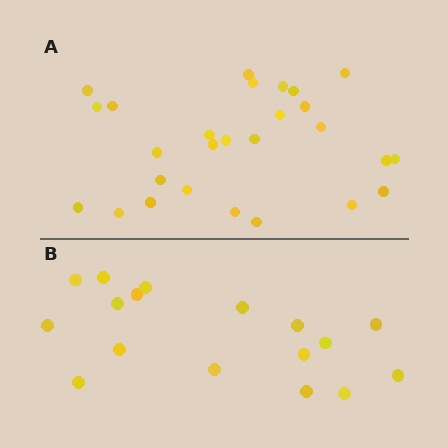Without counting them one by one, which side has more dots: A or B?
Region A (the top region) has more dots.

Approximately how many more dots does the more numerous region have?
Region A has roughly 10 or so more dots than region B.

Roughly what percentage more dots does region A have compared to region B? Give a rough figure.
About 60% more.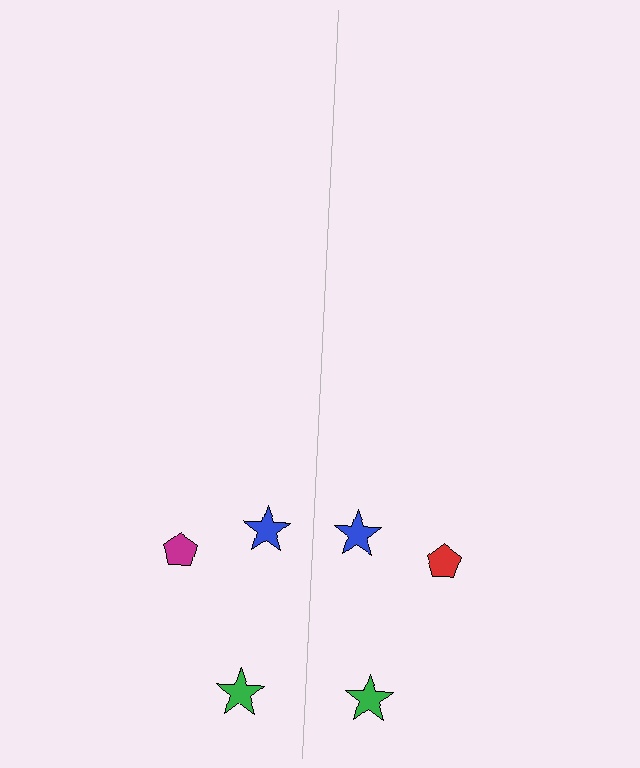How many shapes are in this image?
There are 6 shapes in this image.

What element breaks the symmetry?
The red pentagon on the right side breaks the symmetry — its mirror counterpart is magenta.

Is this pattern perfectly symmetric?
No, the pattern is not perfectly symmetric. The red pentagon on the right side breaks the symmetry — its mirror counterpart is magenta.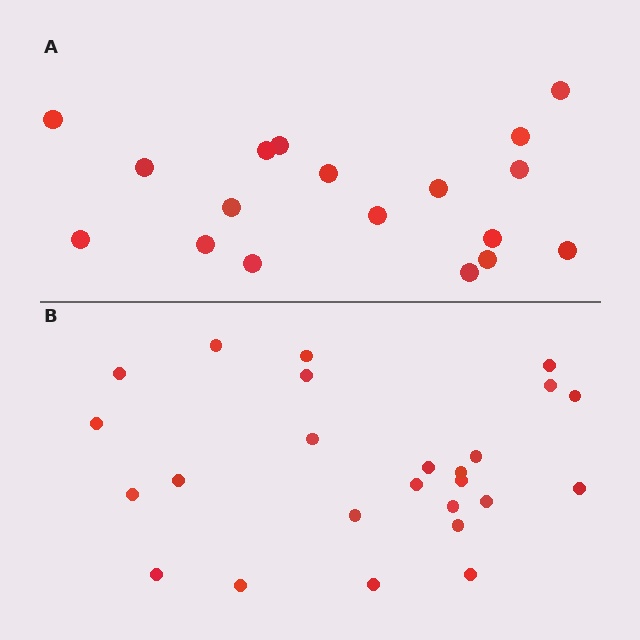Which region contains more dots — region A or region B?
Region B (the bottom region) has more dots.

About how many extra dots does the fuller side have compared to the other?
Region B has roughly 8 or so more dots than region A.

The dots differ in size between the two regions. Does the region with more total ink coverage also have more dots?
No. Region A has more total ink coverage because its dots are larger, but region B actually contains more individual dots. Total area can be misleading — the number of items is what matters here.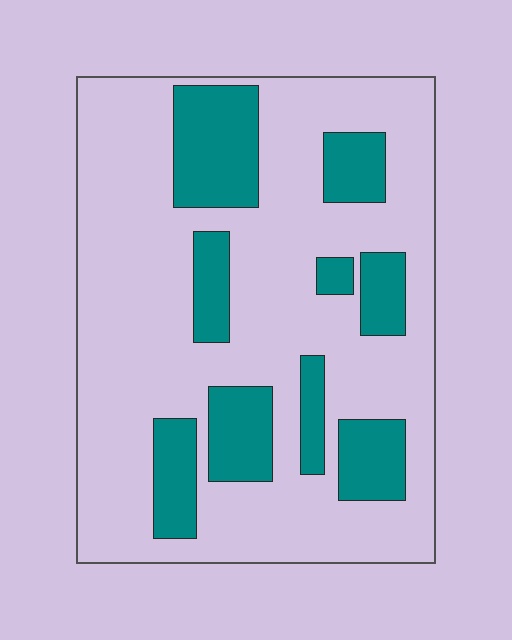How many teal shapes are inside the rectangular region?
9.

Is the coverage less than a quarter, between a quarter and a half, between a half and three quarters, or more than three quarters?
Between a quarter and a half.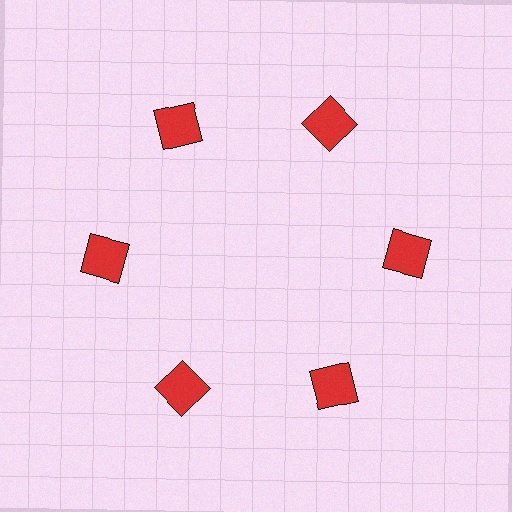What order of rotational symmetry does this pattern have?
This pattern has 6-fold rotational symmetry.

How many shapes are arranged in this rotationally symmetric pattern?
There are 6 shapes, arranged in 6 groups of 1.